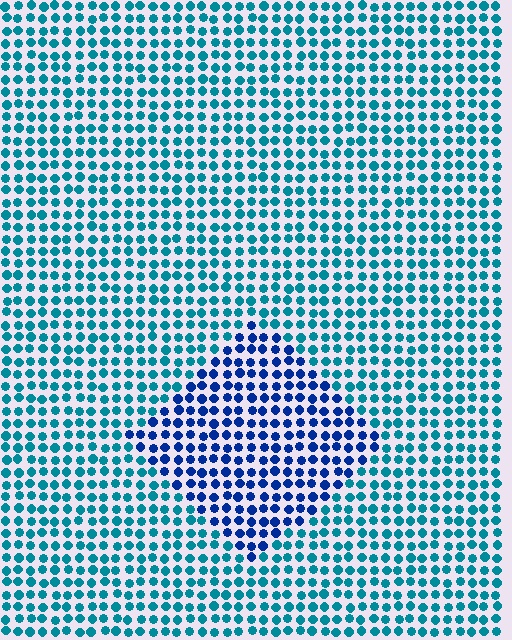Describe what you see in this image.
The image is filled with small teal elements in a uniform arrangement. A diamond-shaped region is visible where the elements are tinted to a slightly different hue, forming a subtle color boundary.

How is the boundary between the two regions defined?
The boundary is defined purely by a slight shift in hue (about 38 degrees). Spacing, size, and orientation are identical on both sides.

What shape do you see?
I see a diamond.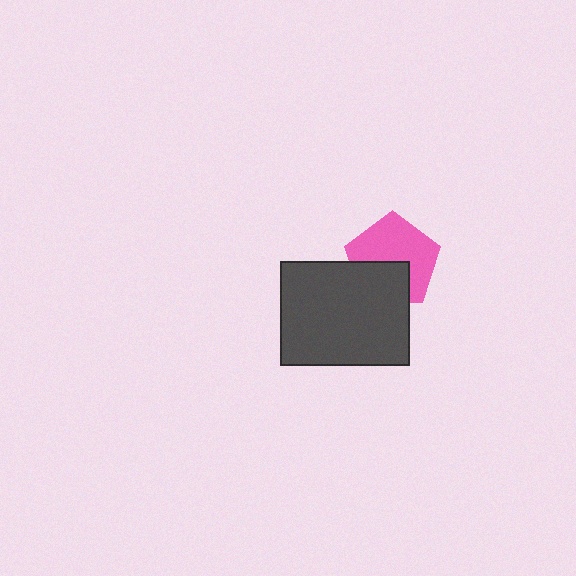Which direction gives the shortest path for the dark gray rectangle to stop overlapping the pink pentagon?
Moving down gives the shortest separation.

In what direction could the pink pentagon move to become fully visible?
The pink pentagon could move up. That would shift it out from behind the dark gray rectangle entirely.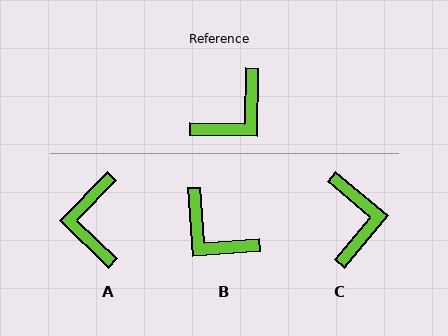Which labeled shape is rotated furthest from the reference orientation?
A, about 133 degrees away.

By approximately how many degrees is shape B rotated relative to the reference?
Approximately 86 degrees clockwise.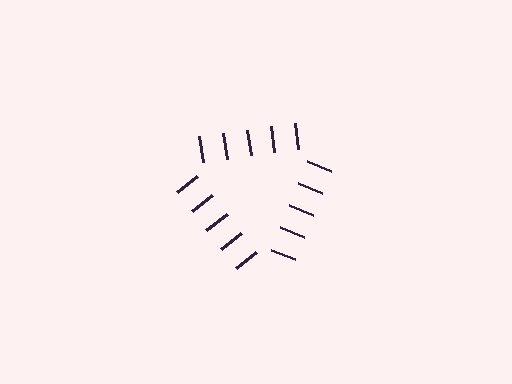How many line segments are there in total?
15 — 5 along each of the 3 edges.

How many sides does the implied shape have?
3 sides — the line-ends trace a triangle.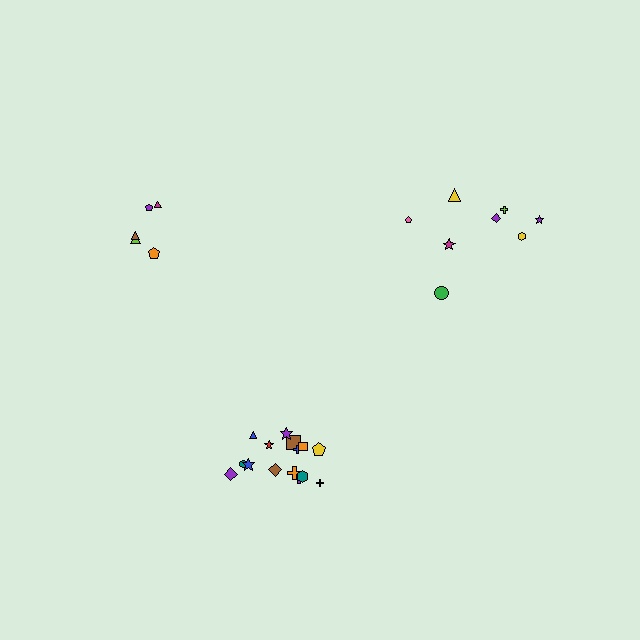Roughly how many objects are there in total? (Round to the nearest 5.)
Roughly 30 objects in total.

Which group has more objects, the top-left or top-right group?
The top-right group.